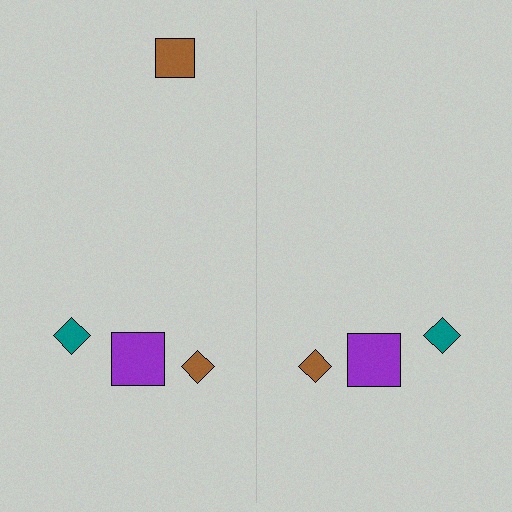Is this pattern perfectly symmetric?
No, the pattern is not perfectly symmetric. A brown square is missing from the right side.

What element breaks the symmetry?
A brown square is missing from the right side.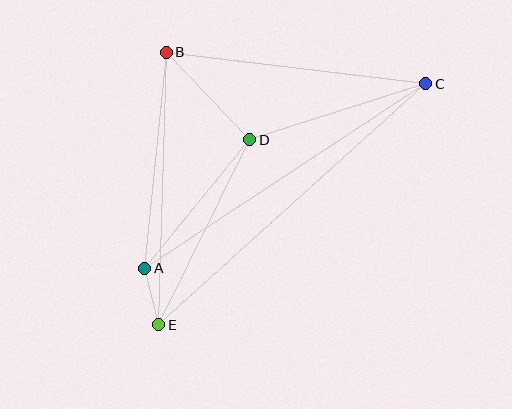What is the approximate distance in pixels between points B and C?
The distance between B and C is approximately 261 pixels.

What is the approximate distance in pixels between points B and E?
The distance between B and E is approximately 273 pixels.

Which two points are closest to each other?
Points A and E are closest to each other.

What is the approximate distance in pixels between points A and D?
The distance between A and D is approximately 166 pixels.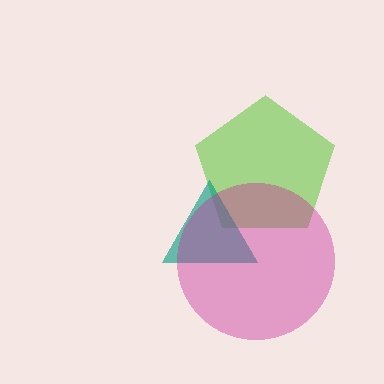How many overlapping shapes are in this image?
There are 3 overlapping shapes in the image.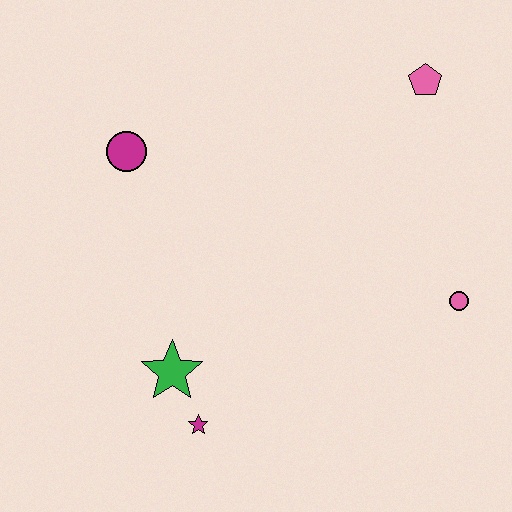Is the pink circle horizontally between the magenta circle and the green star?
No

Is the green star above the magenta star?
Yes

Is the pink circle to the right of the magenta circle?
Yes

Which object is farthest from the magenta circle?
The pink circle is farthest from the magenta circle.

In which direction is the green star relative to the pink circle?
The green star is to the left of the pink circle.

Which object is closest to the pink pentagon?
The pink circle is closest to the pink pentagon.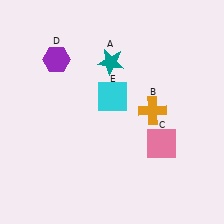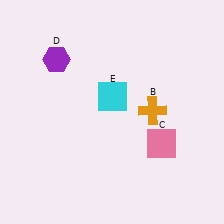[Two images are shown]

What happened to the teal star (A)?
The teal star (A) was removed in Image 2. It was in the top-left area of Image 1.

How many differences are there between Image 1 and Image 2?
There is 1 difference between the two images.